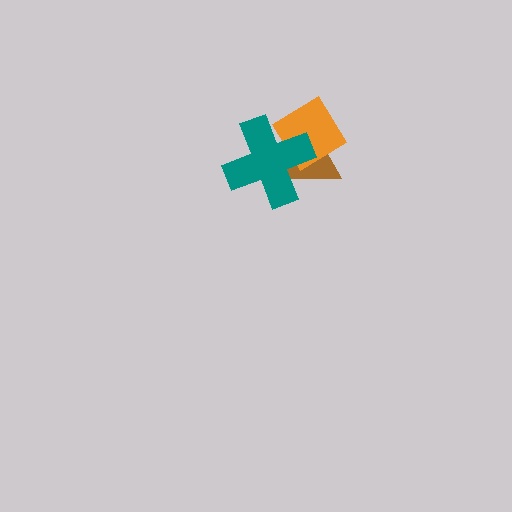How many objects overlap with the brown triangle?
2 objects overlap with the brown triangle.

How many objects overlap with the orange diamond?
2 objects overlap with the orange diamond.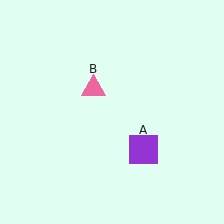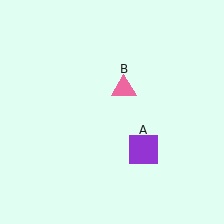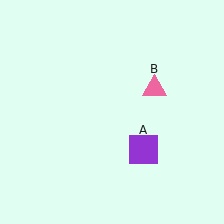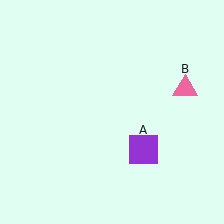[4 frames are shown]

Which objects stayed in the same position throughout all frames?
Purple square (object A) remained stationary.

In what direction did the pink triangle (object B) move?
The pink triangle (object B) moved right.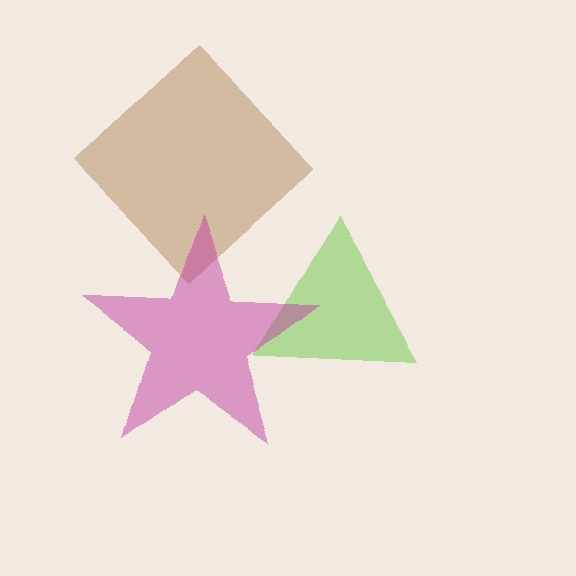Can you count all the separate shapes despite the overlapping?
Yes, there are 3 separate shapes.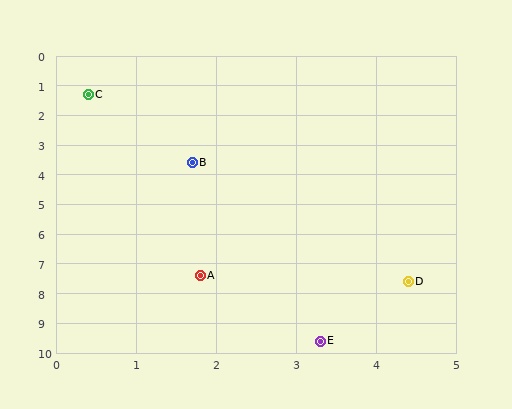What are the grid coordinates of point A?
Point A is at approximately (1.8, 7.4).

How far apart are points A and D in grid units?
Points A and D are about 2.6 grid units apart.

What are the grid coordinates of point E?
Point E is at approximately (3.3, 9.6).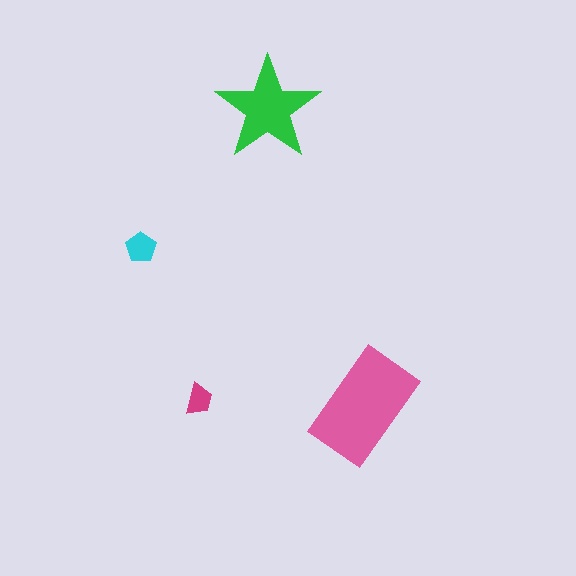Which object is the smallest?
The magenta trapezoid.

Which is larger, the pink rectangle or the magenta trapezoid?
The pink rectangle.